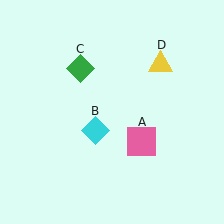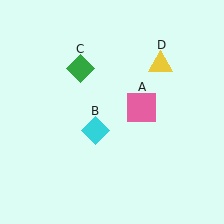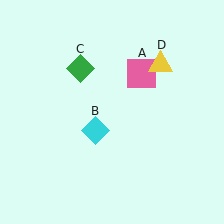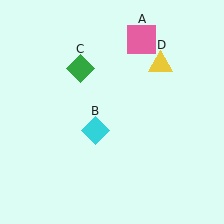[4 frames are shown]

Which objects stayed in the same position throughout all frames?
Cyan diamond (object B) and green diamond (object C) and yellow triangle (object D) remained stationary.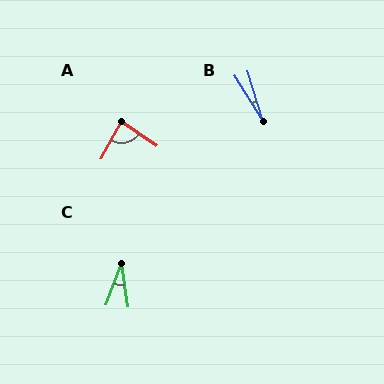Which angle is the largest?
A, at approximately 85 degrees.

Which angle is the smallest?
B, at approximately 15 degrees.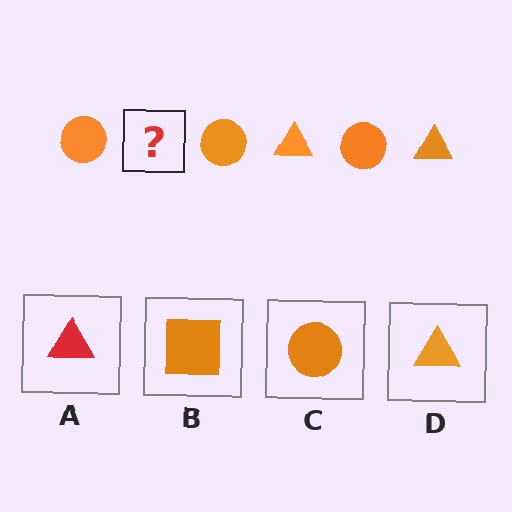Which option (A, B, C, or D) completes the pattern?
D.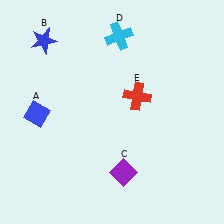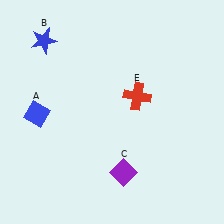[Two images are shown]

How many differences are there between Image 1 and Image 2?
There is 1 difference between the two images.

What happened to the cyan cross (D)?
The cyan cross (D) was removed in Image 2. It was in the top-right area of Image 1.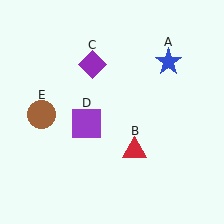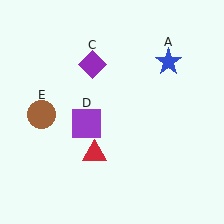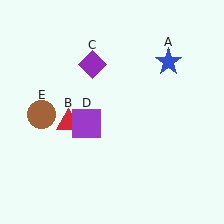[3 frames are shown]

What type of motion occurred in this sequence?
The red triangle (object B) rotated clockwise around the center of the scene.